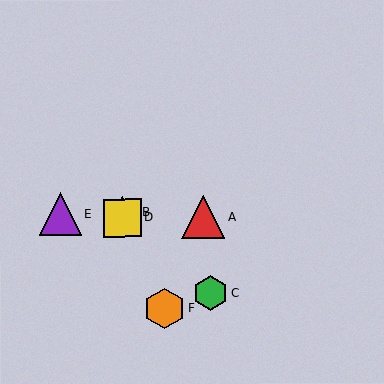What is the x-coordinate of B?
Object B is at x≈123.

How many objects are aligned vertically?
2 objects (B, D) are aligned vertically.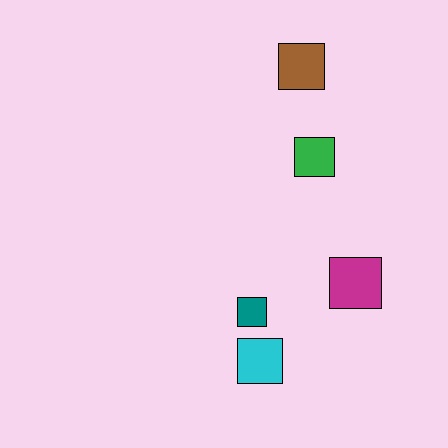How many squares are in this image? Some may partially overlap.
There are 5 squares.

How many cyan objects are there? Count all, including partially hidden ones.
There is 1 cyan object.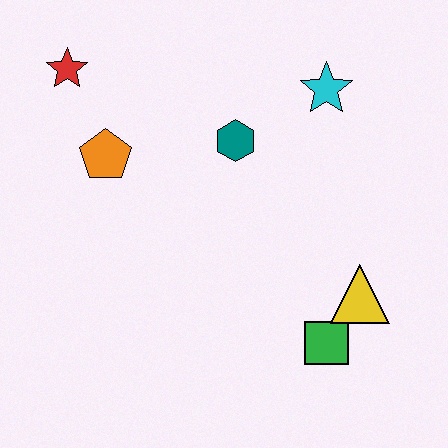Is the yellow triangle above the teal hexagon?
No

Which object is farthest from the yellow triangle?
The red star is farthest from the yellow triangle.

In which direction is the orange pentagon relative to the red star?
The orange pentagon is below the red star.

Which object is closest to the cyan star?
The teal hexagon is closest to the cyan star.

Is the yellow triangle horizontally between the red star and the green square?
No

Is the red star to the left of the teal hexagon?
Yes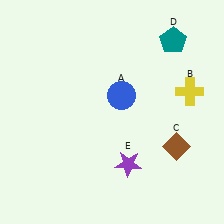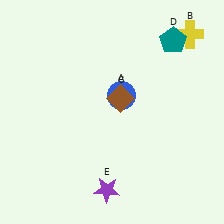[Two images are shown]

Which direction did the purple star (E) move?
The purple star (E) moved down.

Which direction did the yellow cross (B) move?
The yellow cross (B) moved up.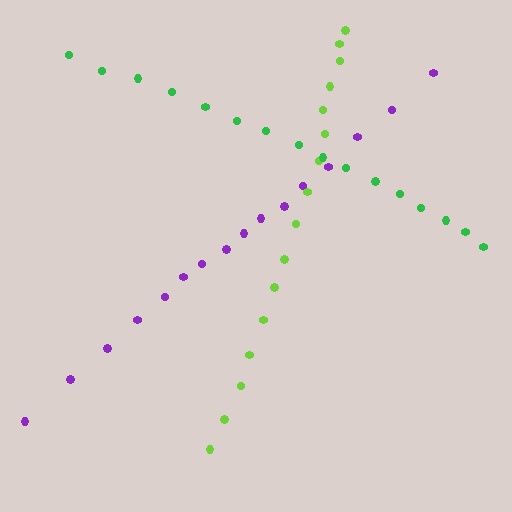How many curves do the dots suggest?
There are 3 distinct paths.